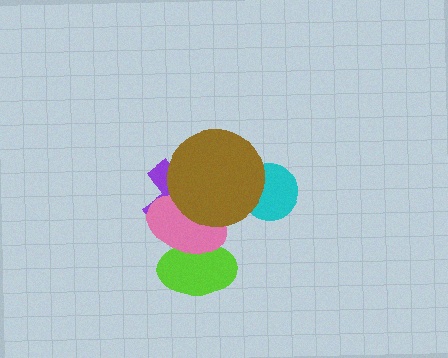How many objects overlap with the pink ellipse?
3 objects overlap with the pink ellipse.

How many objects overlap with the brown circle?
3 objects overlap with the brown circle.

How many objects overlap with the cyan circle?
1 object overlaps with the cyan circle.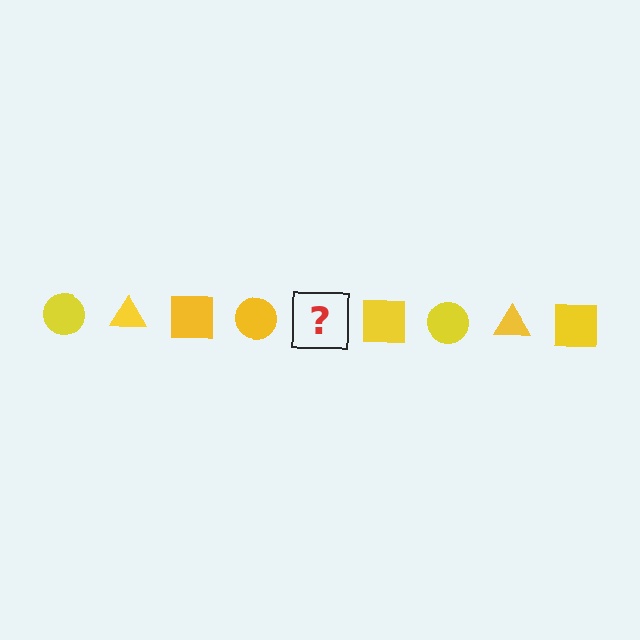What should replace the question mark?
The question mark should be replaced with a yellow triangle.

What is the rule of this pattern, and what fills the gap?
The rule is that the pattern cycles through circle, triangle, square shapes in yellow. The gap should be filled with a yellow triangle.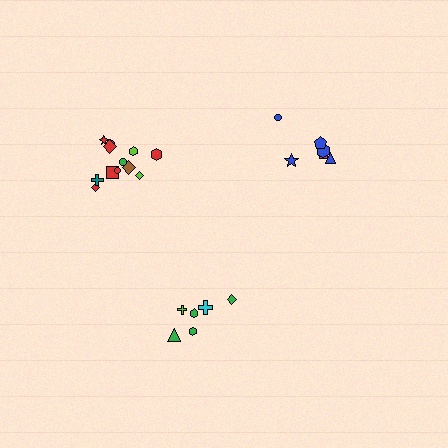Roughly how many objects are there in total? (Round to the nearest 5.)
Roughly 25 objects in total.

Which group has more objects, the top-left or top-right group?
The top-left group.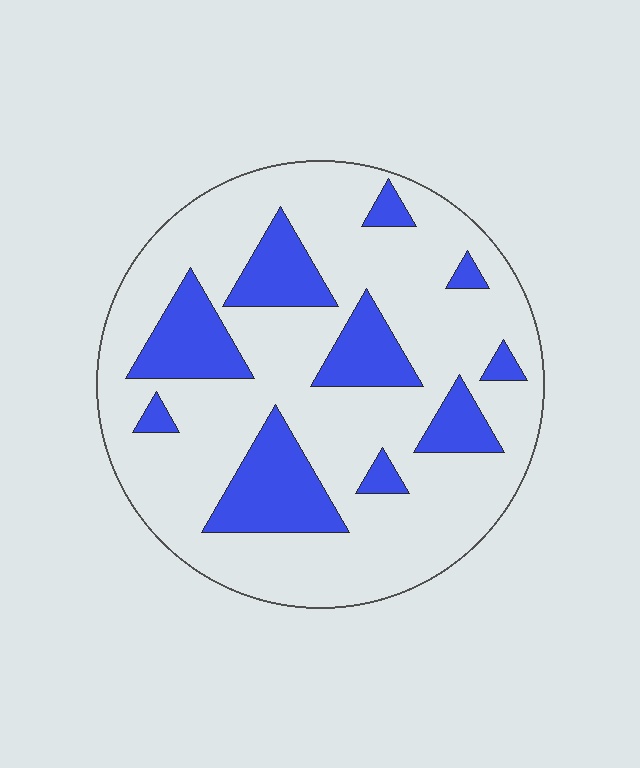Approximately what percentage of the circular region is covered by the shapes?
Approximately 25%.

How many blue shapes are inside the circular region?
10.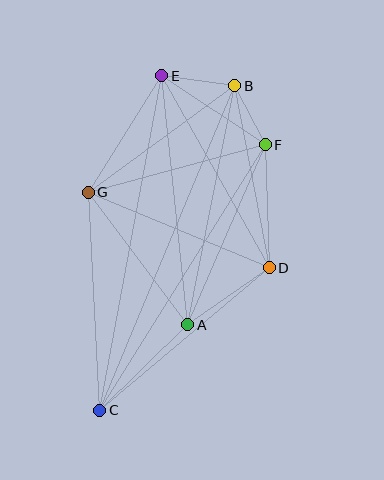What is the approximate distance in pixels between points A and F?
The distance between A and F is approximately 196 pixels.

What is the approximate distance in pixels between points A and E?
The distance between A and E is approximately 250 pixels.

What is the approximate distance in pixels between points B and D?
The distance between B and D is approximately 185 pixels.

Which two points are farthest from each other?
Points B and C are farthest from each other.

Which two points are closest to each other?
Points B and F are closest to each other.